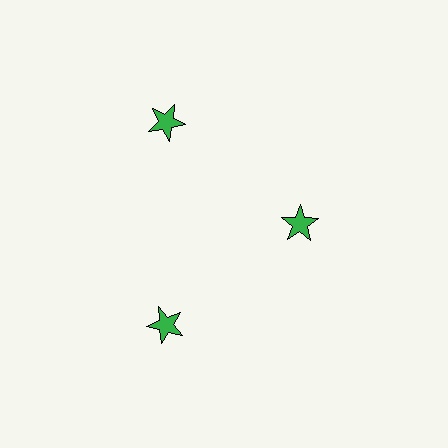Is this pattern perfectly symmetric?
No. The 3 green stars are arranged in a ring, but one element near the 3 o'clock position is pulled inward toward the center, breaking the 3-fold rotational symmetry.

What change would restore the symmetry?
The symmetry would be restored by moving it outward, back onto the ring so that all 3 stars sit at equal angles and equal distance from the center.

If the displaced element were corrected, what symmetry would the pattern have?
It would have 3-fold rotational symmetry — the pattern would map onto itself every 120 degrees.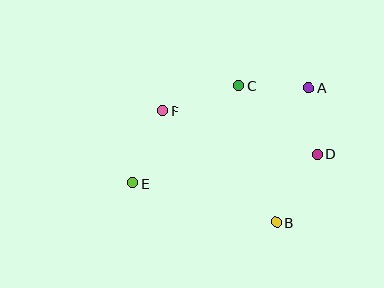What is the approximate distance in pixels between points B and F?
The distance between B and F is approximately 159 pixels.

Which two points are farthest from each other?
Points A and E are farthest from each other.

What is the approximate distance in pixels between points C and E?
The distance between C and E is approximately 144 pixels.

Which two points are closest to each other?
Points A and D are closest to each other.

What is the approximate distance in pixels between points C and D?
The distance between C and D is approximately 104 pixels.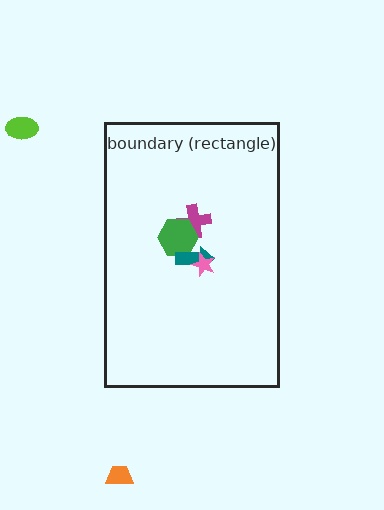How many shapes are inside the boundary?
4 inside, 2 outside.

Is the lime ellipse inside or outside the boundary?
Outside.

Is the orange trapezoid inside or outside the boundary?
Outside.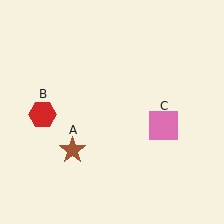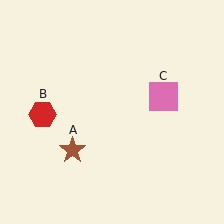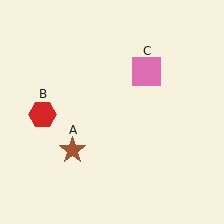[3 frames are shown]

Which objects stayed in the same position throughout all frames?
Brown star (object A) and red hexagon (object B) remained stationary.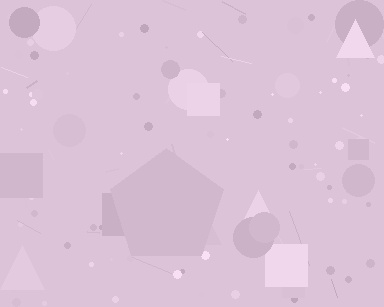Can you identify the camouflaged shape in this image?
The camouflaged shape is a pentagon.